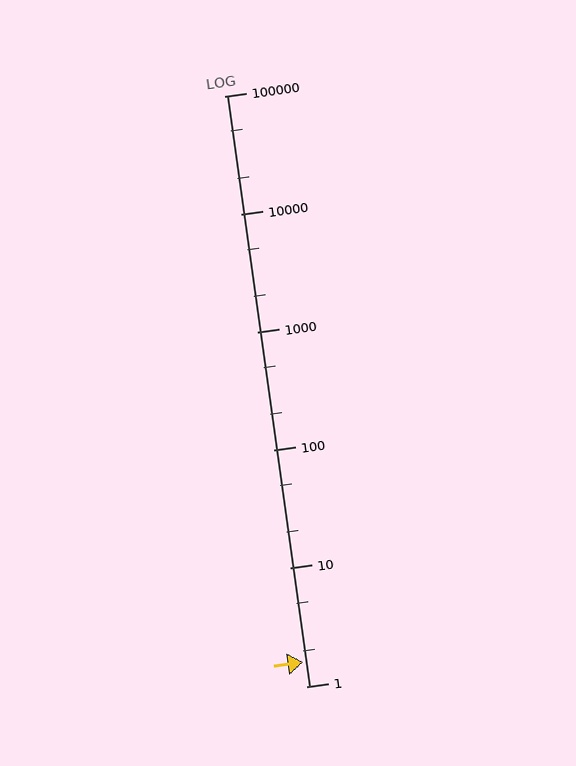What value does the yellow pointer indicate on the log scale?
The pointer indicates approximately 1.6.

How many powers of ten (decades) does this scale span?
The scale spans 5 decades, from 1 to 100000.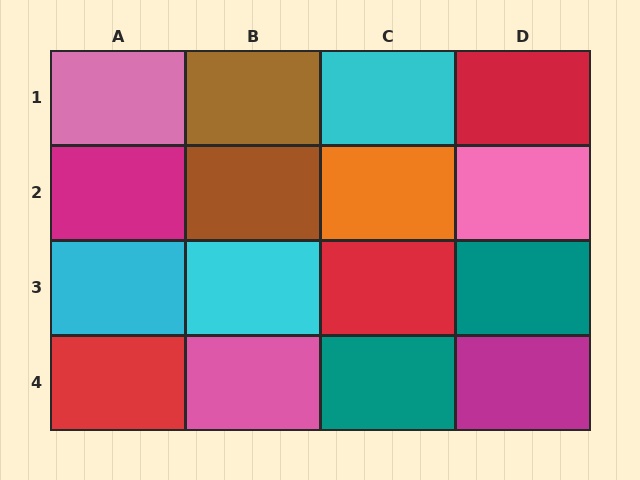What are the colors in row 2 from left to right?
Magenta, brown, orange, pink.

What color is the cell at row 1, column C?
Cyan.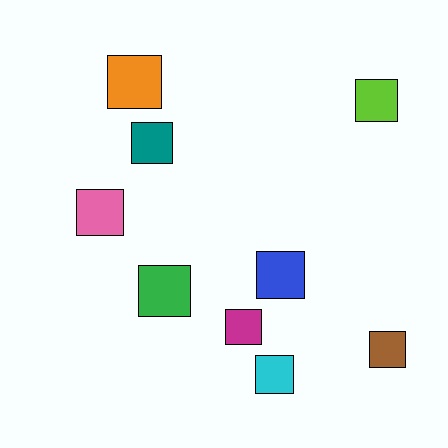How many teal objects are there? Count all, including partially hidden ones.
There is 1 teal object.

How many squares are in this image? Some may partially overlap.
There are 9 squares.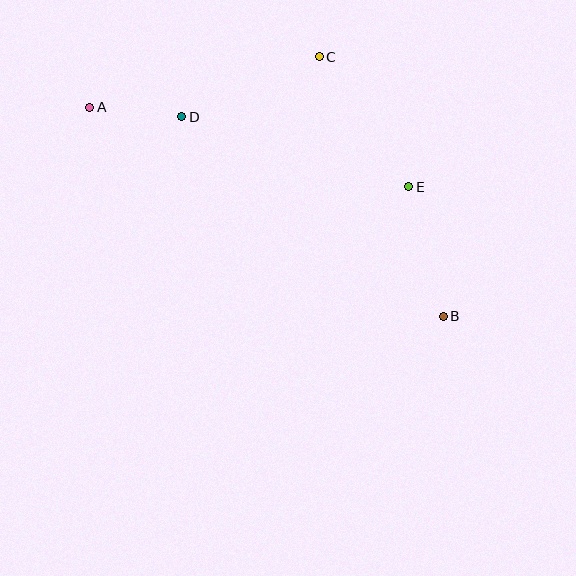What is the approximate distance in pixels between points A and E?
The distance between A and E is approximately 329 pixels.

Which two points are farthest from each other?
Points A and B are farthest from each other.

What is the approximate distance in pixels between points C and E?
The distance between C and E is approximately 158 pixels.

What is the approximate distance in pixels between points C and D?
The distance between C and D is approximately 150 pixels.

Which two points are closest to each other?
Points A and D are closest to each other.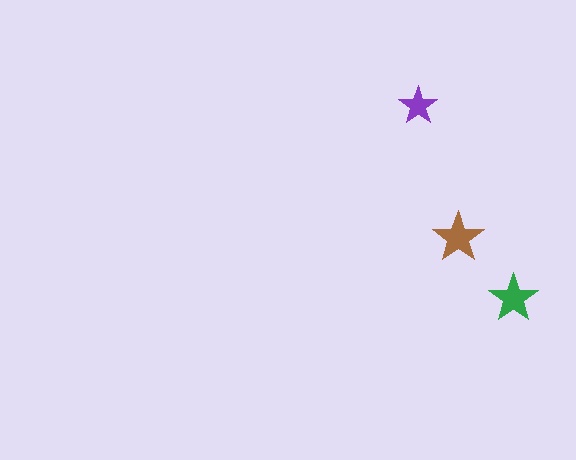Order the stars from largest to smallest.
the brown one, the green one, the purple one.